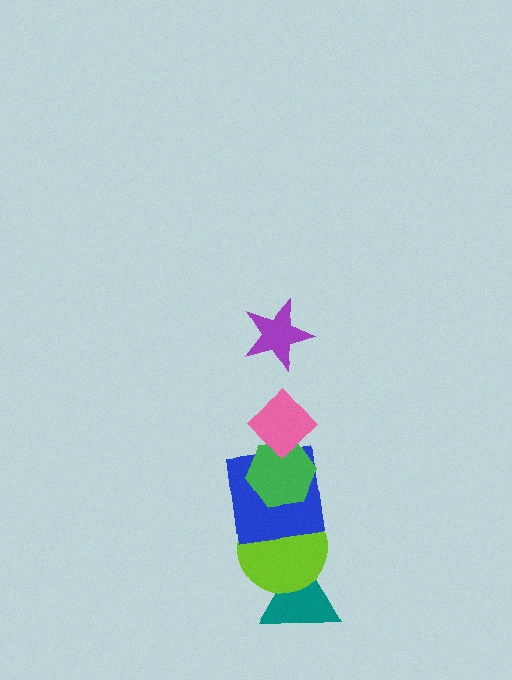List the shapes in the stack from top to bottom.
From top to bottom: the purple star, the pink diamond, the green hexagon, the blue square, the lime circle, the teal triangle.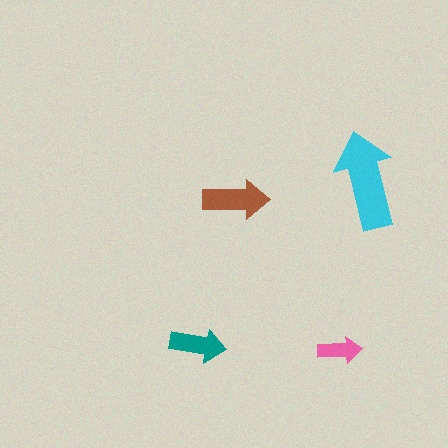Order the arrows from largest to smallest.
the cyan one, the brown one, the teal one, the pink one.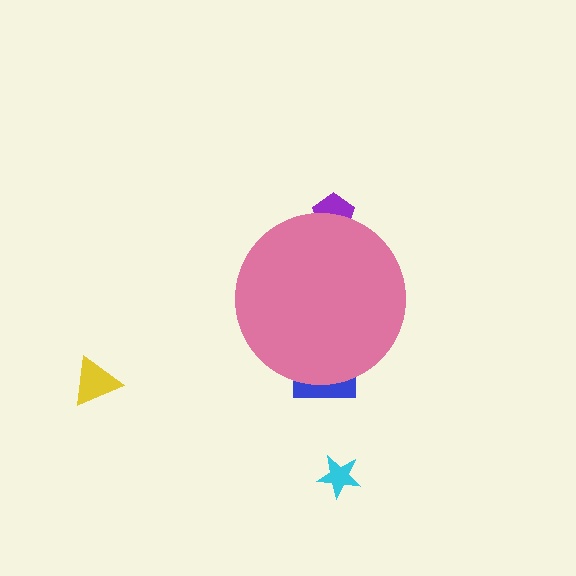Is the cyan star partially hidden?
No, the cyan star is fully visible.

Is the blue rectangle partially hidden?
Yes, the blue rectangle is partially hidden behind the pink circle.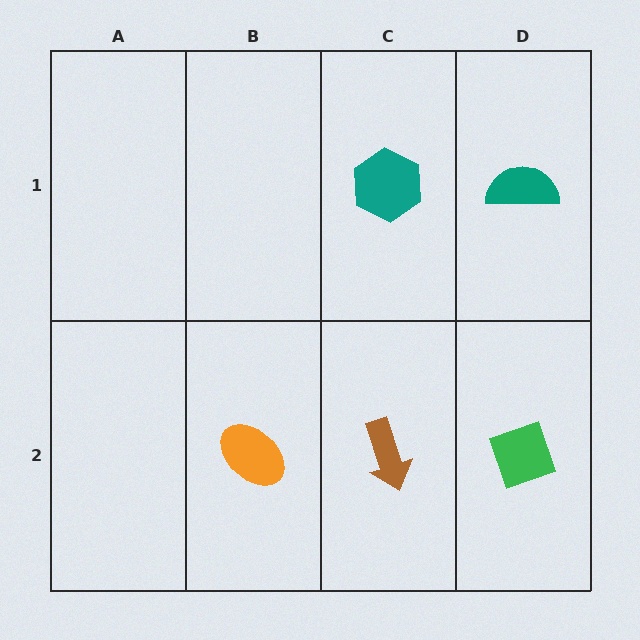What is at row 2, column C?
A brown arrow.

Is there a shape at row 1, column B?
No, that cell is empty.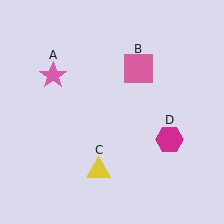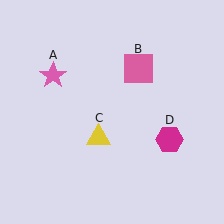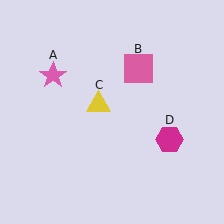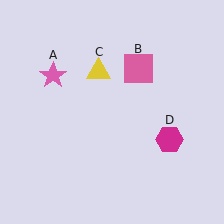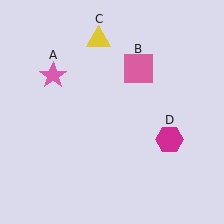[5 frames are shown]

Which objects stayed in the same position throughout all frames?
Pink star (object A) and pink square (object B) and magenta hexagon (object D) remained stationary.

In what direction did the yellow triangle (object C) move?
The yellow triangle (object C) moved up.